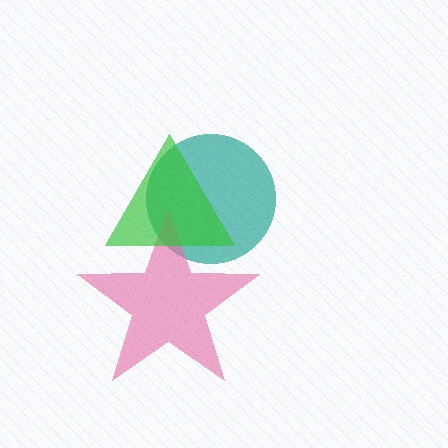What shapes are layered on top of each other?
The layered shapes are: a teal circle, a pink star, a green triangle.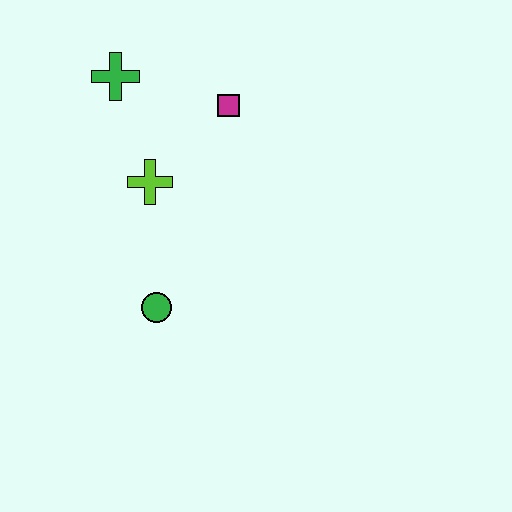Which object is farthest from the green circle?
The green cross is farthest from the green circle.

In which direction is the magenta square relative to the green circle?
The magenta square is above the green circle.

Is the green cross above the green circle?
Yes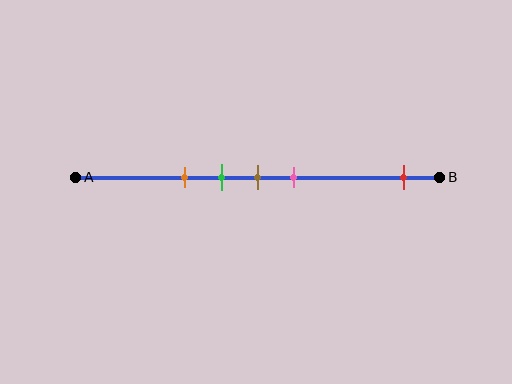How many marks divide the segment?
There are 5 marks dividing the segment.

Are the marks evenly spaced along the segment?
No, the marks are not evenly spaced.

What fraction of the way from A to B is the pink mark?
The pink mark is approximately 60% (0.6) of the way from A to B.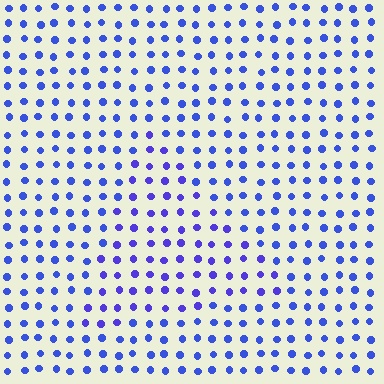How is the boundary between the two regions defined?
The boundary is defined purely by a slight shift in hue (about 19 degrees). Spacing, size, and orientation are identical on both sides.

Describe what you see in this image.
The image is filled with small blue elements in a uniform arrangement. A triangle-shaped region is visible where the elements are tinted to a slightly different hue, forming a subtle color boundary.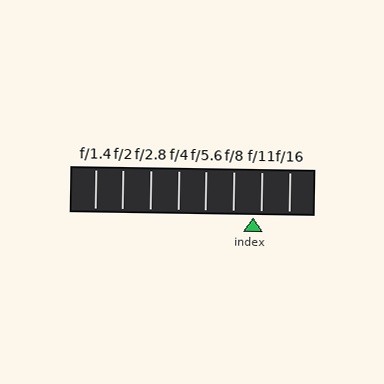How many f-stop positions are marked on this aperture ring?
There are 8 f-stop positions marked.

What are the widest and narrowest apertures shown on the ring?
The widest aperture shown is f/1.4 and the narrowest is f/16.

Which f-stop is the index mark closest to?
The index mark is closest to f/11.